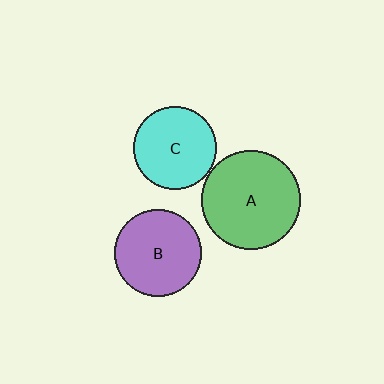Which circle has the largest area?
Circle A (green).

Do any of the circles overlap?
No, none of the circles overlap.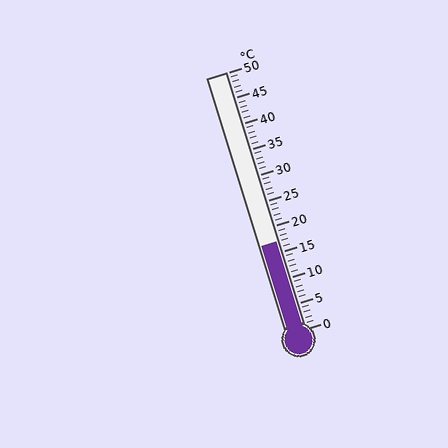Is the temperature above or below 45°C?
The temperature is below 45°C.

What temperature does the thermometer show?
The thermometer shows approximately 17°C.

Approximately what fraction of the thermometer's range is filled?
The thermometer is filled to approximately 35% of its range.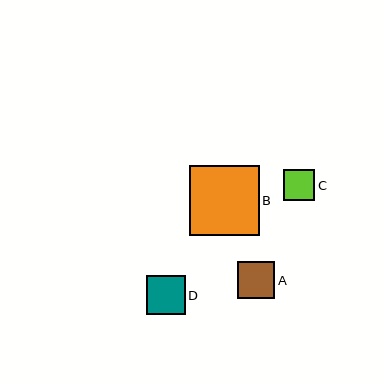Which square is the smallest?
Square C is the smallest with a size of approximately 32 pixels.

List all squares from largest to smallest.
From largest to smallest: B, D, A, C.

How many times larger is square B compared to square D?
Square B is approximately 1.8 times the size of square D.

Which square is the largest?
Square B is the largest with a size of approximately 70 pixels.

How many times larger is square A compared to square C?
Square A is approximately 1.2 times the size of square C.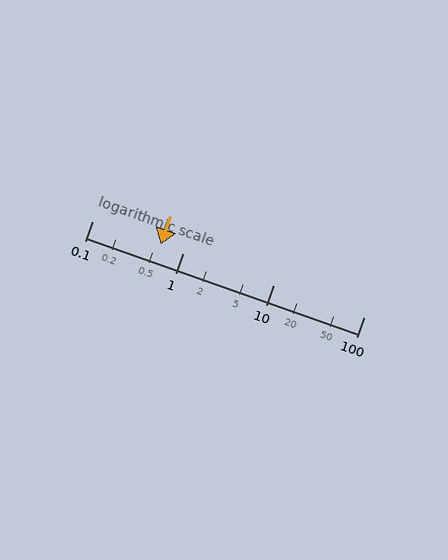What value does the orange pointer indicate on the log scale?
The pointer indicates approximately 0.57.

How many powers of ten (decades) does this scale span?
The scale spans 3 decades, from 0.1 to 100.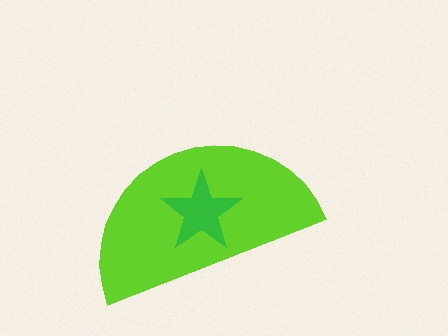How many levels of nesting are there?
2.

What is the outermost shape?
The lime semicircle.